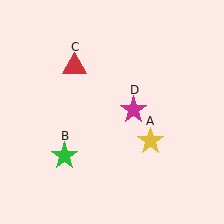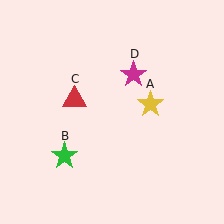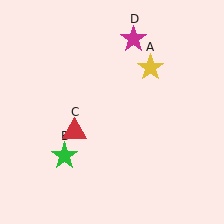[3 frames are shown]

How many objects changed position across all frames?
3 objects changed position: yellow star (object A), red triangle (object C), magenta star (object D).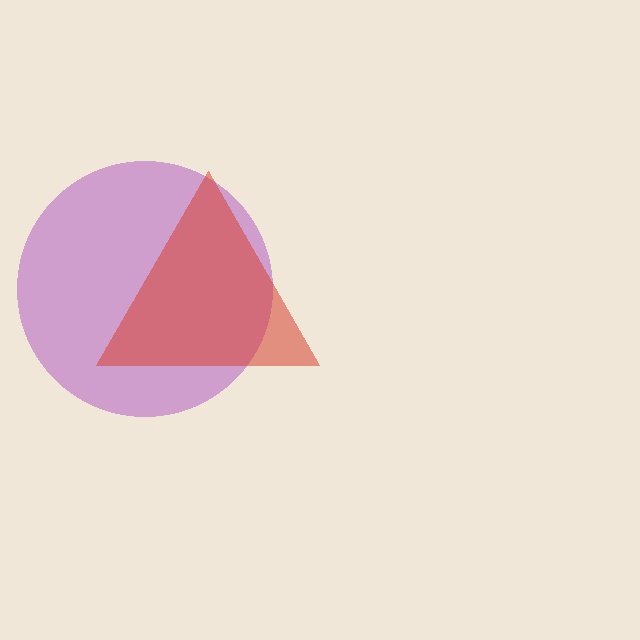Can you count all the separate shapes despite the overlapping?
Yes, there are 2 separate shapes.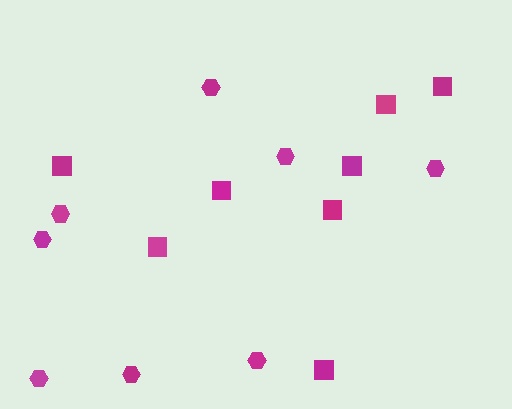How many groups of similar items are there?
There are 2 groups: one group of squares (8) and one group of hexagons (8).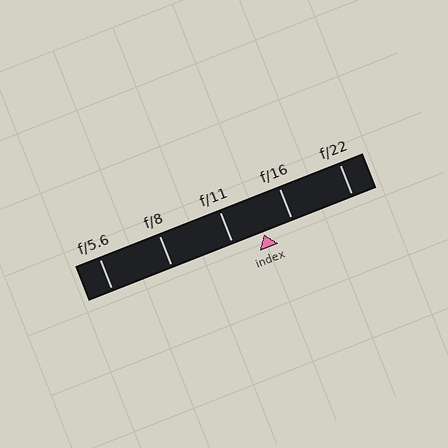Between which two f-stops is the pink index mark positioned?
The index mark is between f/11 and f/16.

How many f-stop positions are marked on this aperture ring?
There are 5 f-stop positions marked.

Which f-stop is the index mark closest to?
The index mark is closest to f/16.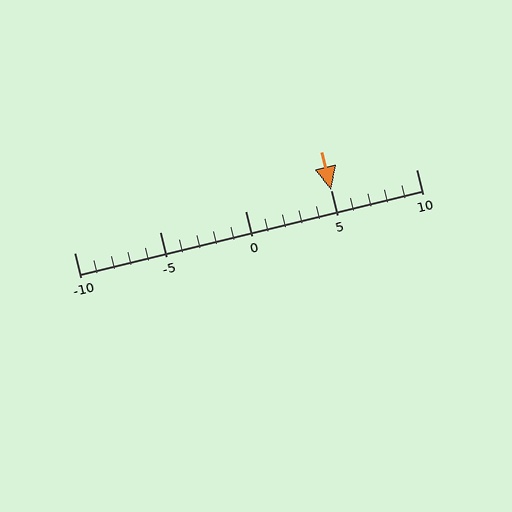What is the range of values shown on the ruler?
The ruler shows values from -10 to 10.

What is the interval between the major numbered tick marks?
The major tick marks are spaced 5 units apart.